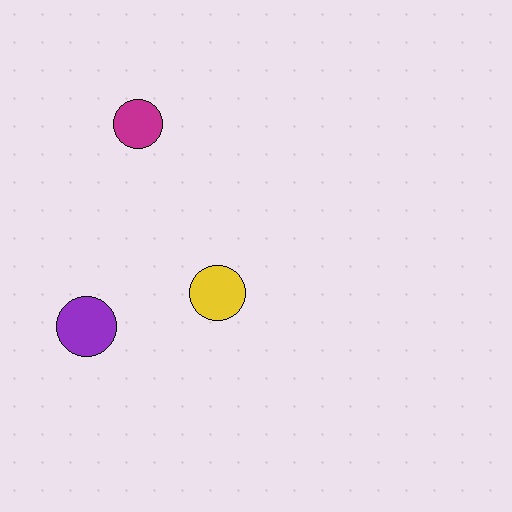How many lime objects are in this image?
There are no lime objects.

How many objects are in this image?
There are 3 objects.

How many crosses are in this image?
There are no crosses.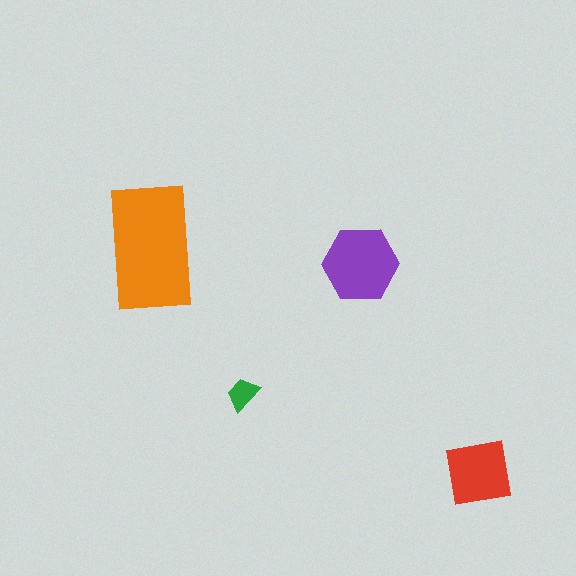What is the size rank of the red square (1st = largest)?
3rd.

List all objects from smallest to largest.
The green trapezoid, the red square, the purple hexagon, the orange rectangle.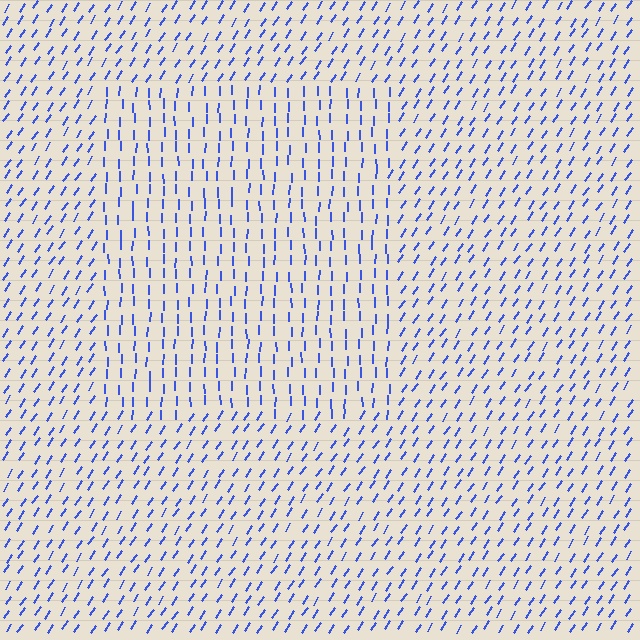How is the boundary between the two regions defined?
The boundary is defined purely by a change in line orientation (approximately 33 degrees difference). All lines are the same color and thickness.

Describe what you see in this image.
The image is filled with small blue line segments. A rectangle region in the image has lines oriented differently from the surrounding lines, creating a visible texture boundary.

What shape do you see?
I see a rectangle.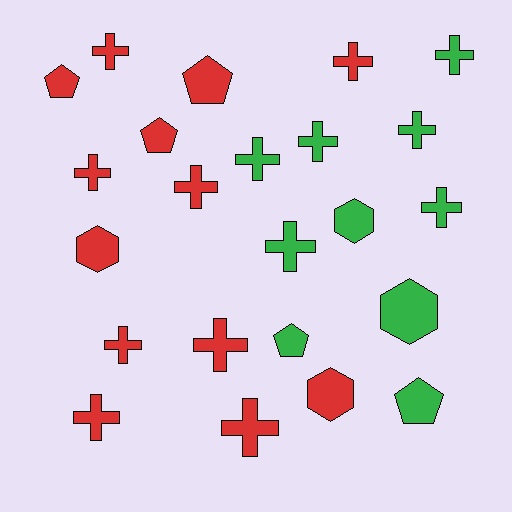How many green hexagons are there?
There are 2 green hexagons.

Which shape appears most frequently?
Cross, with 14 objects.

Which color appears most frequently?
Red, with 13 objects.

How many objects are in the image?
There are 23 objects.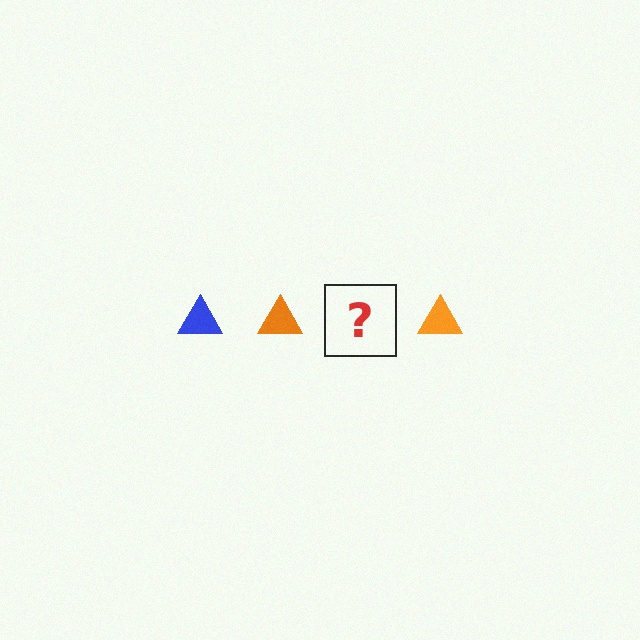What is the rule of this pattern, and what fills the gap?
The rule is that the pattern cycles through blue, orange triangles. The gap should be filled with a blue triangle.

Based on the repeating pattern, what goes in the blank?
The blank should be a blue triangle.